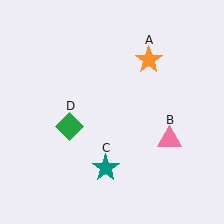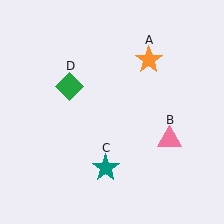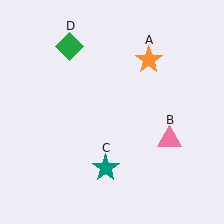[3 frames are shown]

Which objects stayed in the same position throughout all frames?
Orange star (object A) and pink triangle (object B) and teal star (object C) remained stationary.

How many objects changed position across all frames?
1 object changed position: green diamond (object D).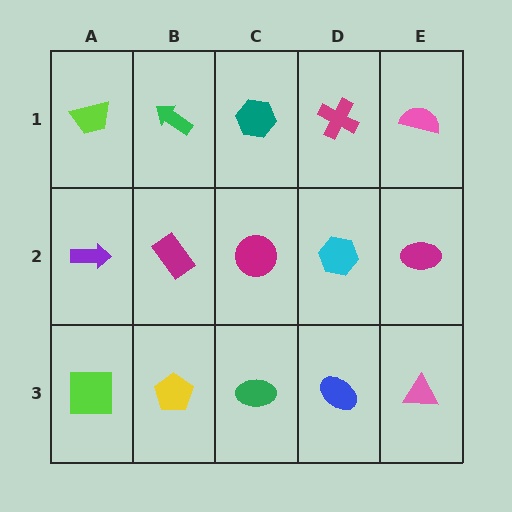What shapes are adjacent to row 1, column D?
A cyan hexagon (row 2, column D), a teal hexagon (row 1, column C), a pink semicircle (row 1, column E).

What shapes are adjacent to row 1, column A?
A purple arrow (row 2, column A), a green arrow (row 1, column B).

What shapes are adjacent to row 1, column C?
A magenta circle (row 2, column C), a green arrow (row 1, column B), a magenta cross (row 1, column D).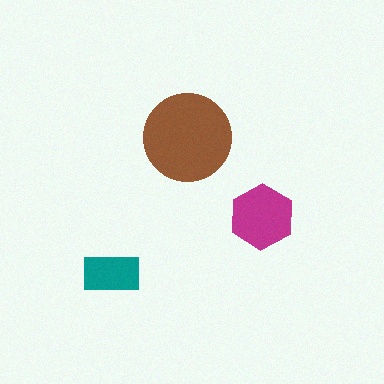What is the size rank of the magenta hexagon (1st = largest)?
2nd.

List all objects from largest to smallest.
The brown circle, the magenta hexagon, the teal rectangle.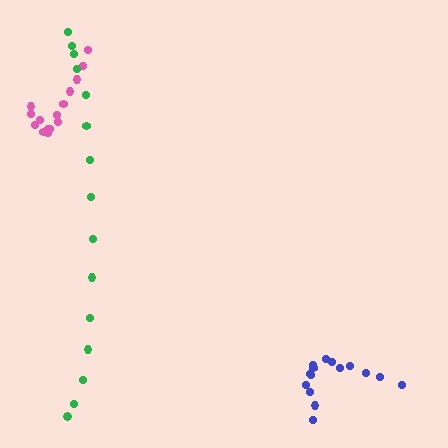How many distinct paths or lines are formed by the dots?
There are 3 distinct paths.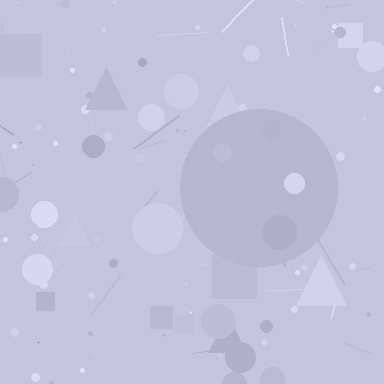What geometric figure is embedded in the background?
A circle is embedded in the background.